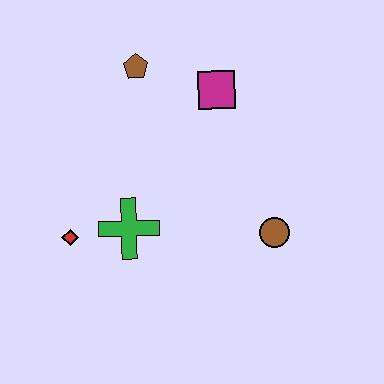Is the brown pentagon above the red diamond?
Yes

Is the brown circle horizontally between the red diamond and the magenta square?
No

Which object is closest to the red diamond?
The green cross is closest to the red diamond.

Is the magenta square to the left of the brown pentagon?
No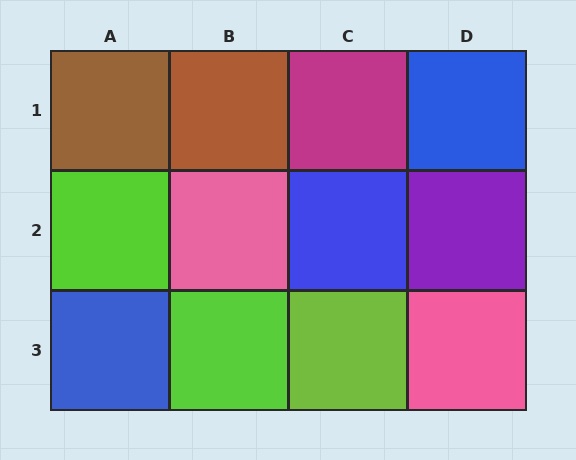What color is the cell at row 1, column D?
Blue.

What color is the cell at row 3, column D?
Pink.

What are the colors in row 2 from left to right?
Lime, pink, blue, purple.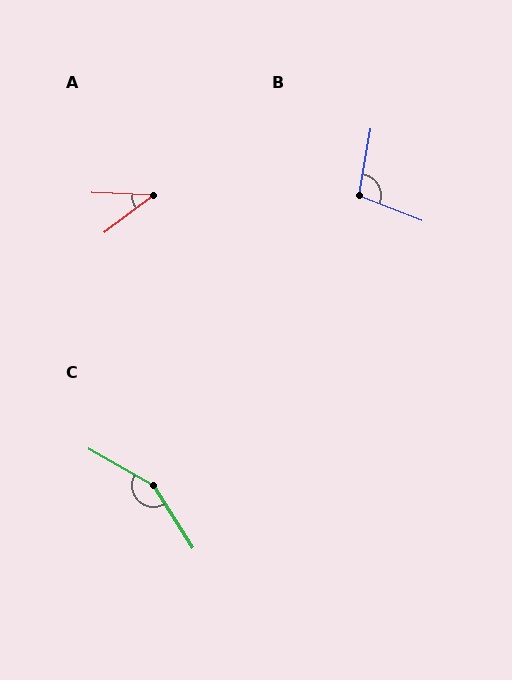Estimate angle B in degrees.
Approximately 101 degrees.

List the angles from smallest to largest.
A (39°), B (101°), C (152°).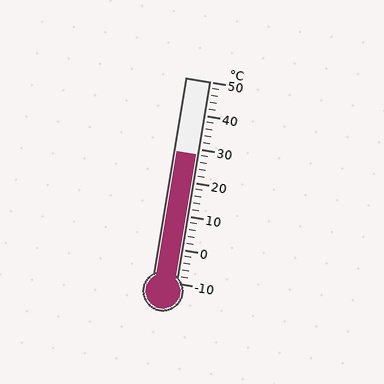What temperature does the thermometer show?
The thermometer shows approximately 28°C.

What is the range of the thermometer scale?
The thermometer scale ranges from -10°C to 50°C.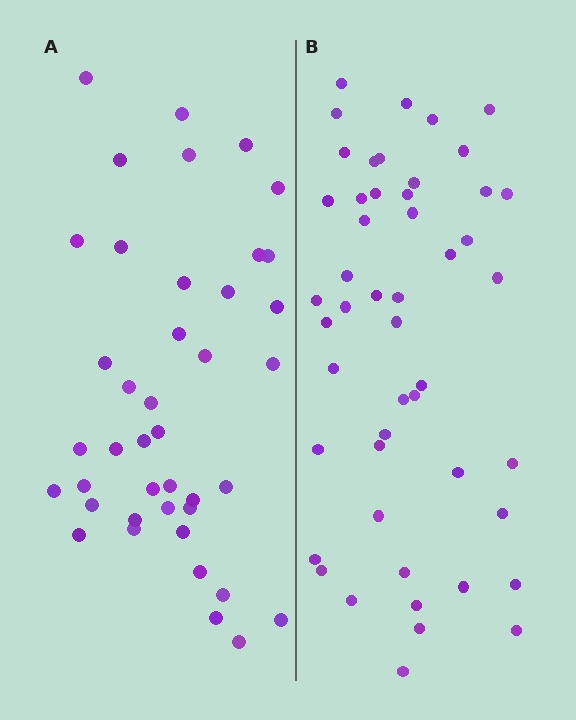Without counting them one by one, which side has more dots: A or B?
Region B (the right region) has more dots.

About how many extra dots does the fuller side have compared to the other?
Region B has roughly 8 or so more dots than region A.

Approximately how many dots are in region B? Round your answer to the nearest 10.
About 50 dots. (The exact count is 49, which rounds to 50.)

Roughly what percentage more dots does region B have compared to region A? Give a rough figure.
About 20% more.